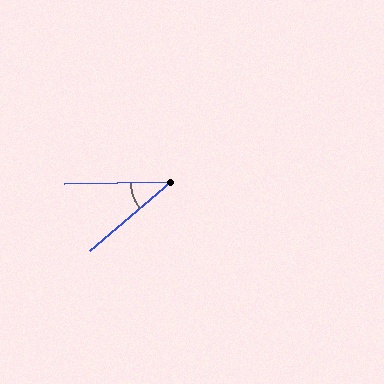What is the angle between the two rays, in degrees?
Approximately 39 degrees.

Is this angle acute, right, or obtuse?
It is acute.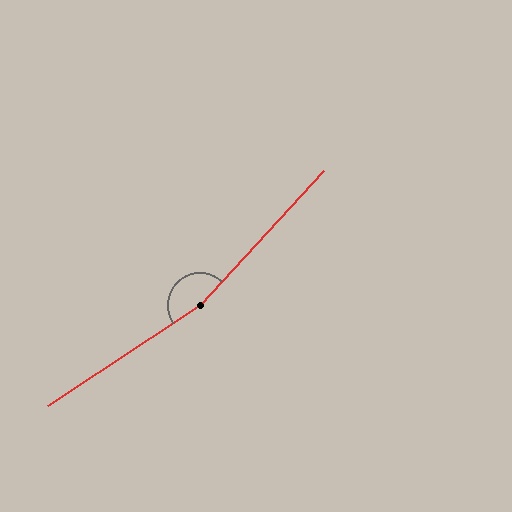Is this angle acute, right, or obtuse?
It is obtuse.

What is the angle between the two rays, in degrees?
Approximately 166 degrees.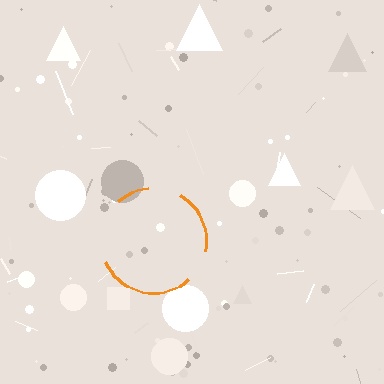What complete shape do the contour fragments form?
The contour fragments form a circle.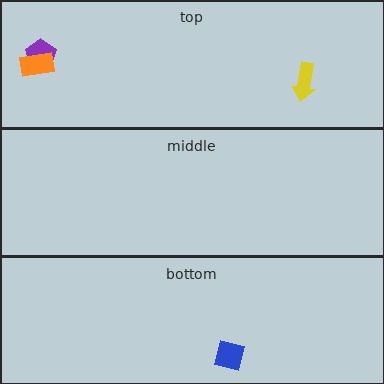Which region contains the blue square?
The bottom region.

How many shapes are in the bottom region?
1.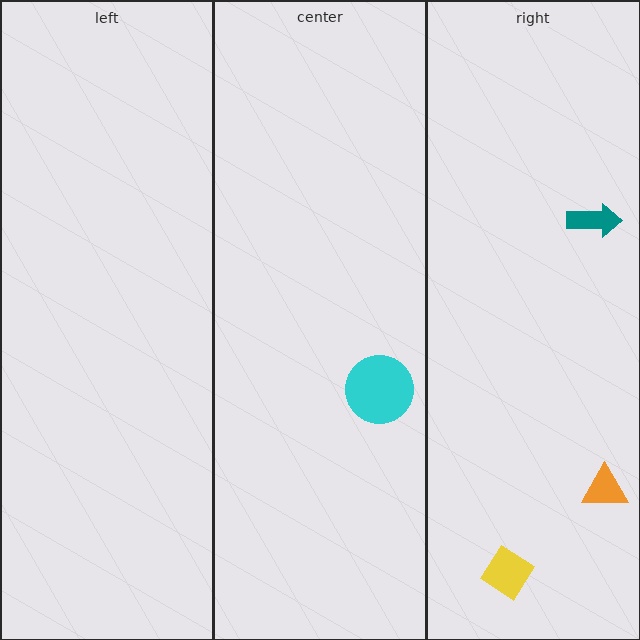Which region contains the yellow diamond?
The right region.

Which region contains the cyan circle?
The center region.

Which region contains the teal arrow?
The right region.